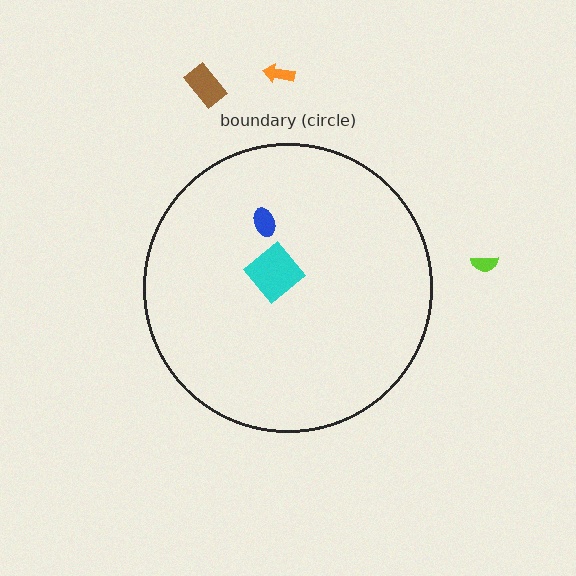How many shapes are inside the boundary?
2 inside, 3 outside.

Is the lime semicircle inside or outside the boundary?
Outside.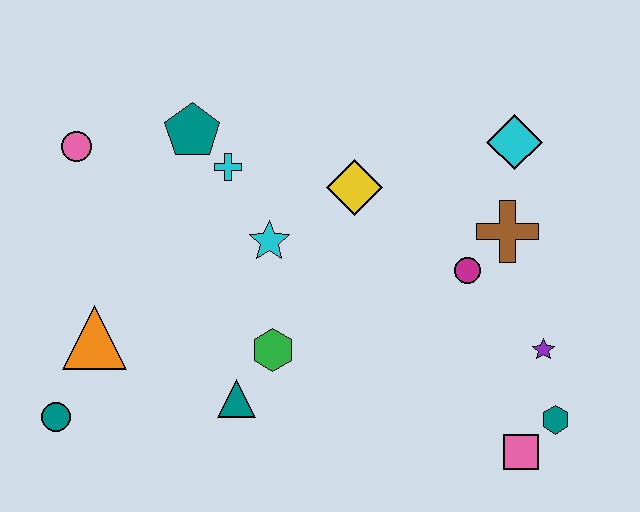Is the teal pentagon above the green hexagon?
Yes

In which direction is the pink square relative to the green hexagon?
The pink square is to the right of the green hexagon.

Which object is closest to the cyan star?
The cyan cross is closest to the cyan star.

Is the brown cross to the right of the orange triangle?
Yes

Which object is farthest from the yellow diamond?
The teal circle is farthest from the yellow diamond.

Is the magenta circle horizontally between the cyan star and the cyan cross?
No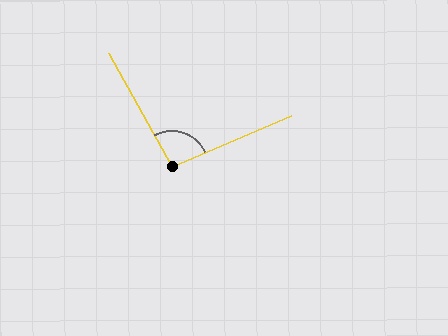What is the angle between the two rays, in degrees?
Approximately 96 degrees.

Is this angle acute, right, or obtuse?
It is obtuse.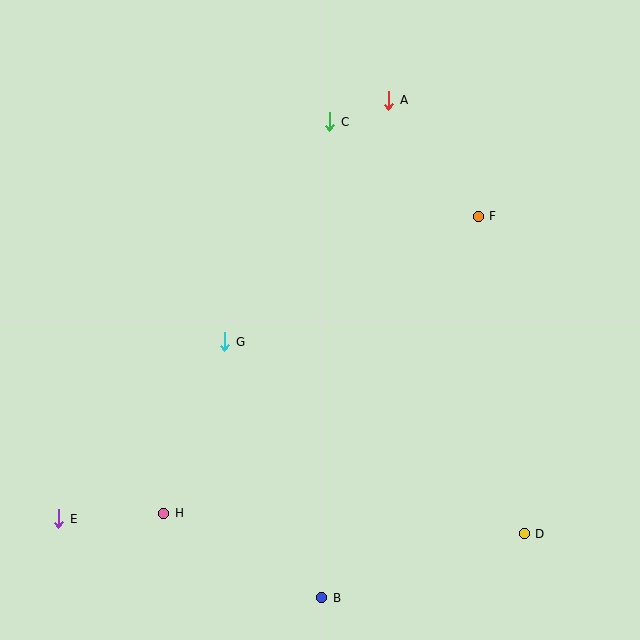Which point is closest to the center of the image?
Point G at (225, 342) is closest to the center.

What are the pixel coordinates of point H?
Point H is at (164, 513).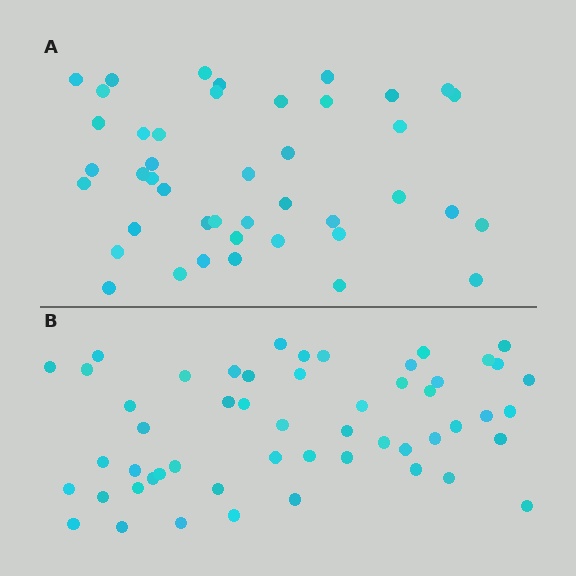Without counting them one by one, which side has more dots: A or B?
Region B (the bottom region) has more dots.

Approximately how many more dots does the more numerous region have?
Region B has roughly 10 or so more dots than region A.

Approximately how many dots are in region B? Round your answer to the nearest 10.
About 50 dots. (The exact count is 53, which rounds to 50.)